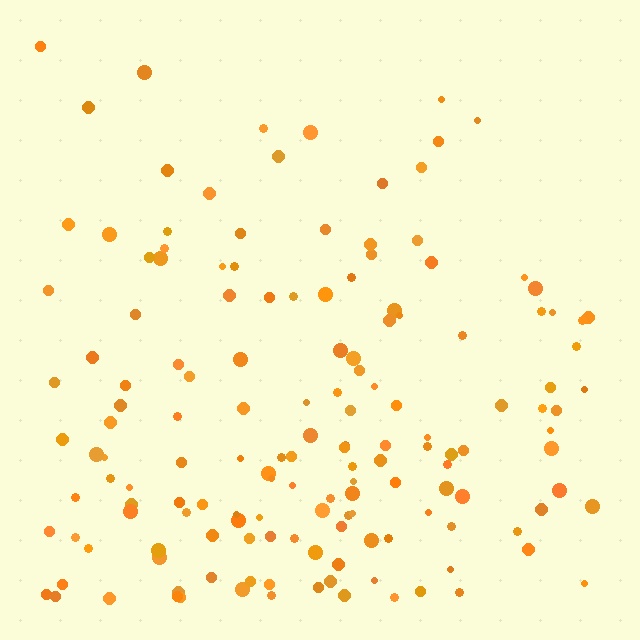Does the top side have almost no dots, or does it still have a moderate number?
Still a moderate number, just noticeably fewer than the bottom.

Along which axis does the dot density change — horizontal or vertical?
Vertical.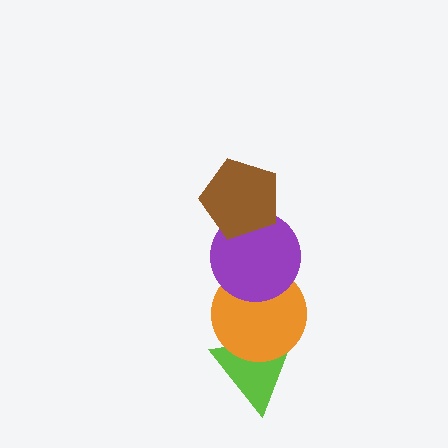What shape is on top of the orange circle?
The purple circle is on top of the orange circle.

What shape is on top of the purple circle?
The brown pentagon is on top of the purple circle.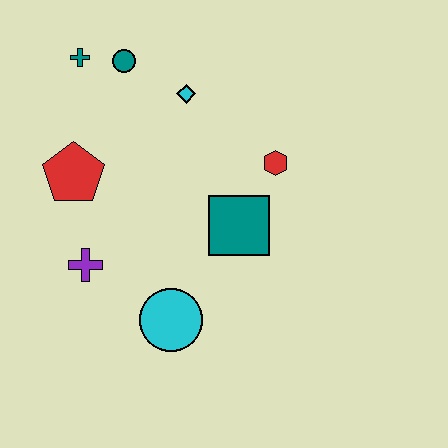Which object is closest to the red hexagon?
The teal square is closest to the red hexagon.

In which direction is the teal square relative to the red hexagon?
The teal square is below the red hexagon.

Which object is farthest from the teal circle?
The cyan circle is farthest from the teal circle.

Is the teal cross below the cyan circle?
No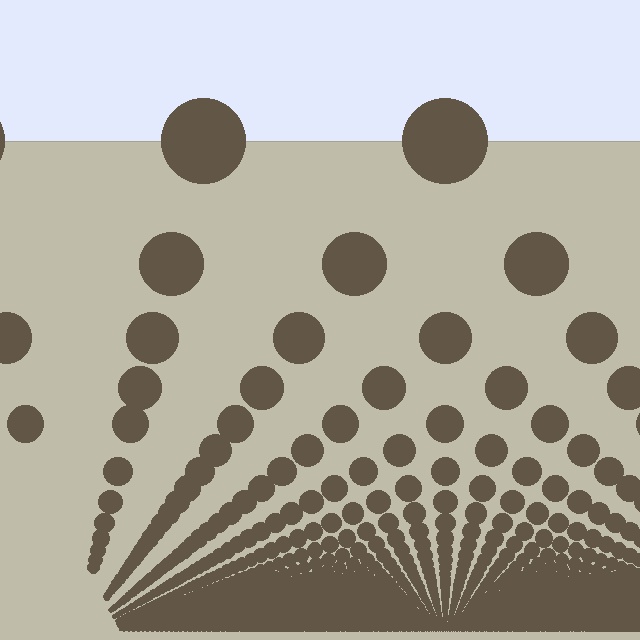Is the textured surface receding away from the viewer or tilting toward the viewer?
The surface appears to tilt toward the viewer. Texture elements get larger and sparser toward the top.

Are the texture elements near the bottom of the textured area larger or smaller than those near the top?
Smaller. The gradient is inverted — elements near the bottom are smaller and denser.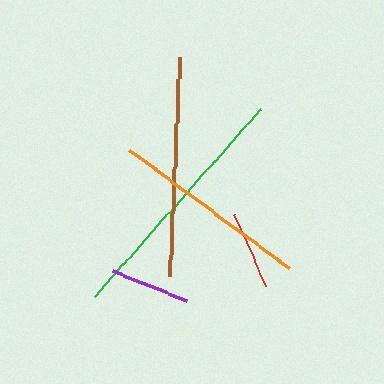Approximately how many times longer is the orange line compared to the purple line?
The orange line is approximately 2.5 times the length of the purple line.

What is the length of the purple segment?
The purple segment is approximately 79 pixels long.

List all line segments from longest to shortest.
From longest to shortest: green, brown, orange, purple, red.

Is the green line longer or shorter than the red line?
The green line is longer than the red line.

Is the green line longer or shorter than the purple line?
The green line is longer than the purple line.